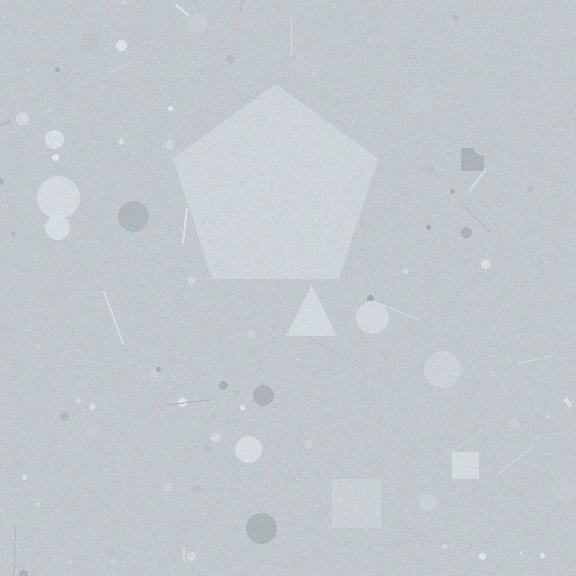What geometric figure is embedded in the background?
A pentagon is embedded in the background.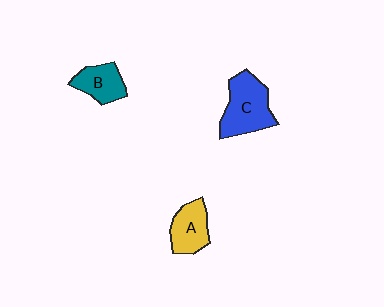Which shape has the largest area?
Shape C (blue).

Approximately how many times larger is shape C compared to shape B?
Approximately 1.6 times.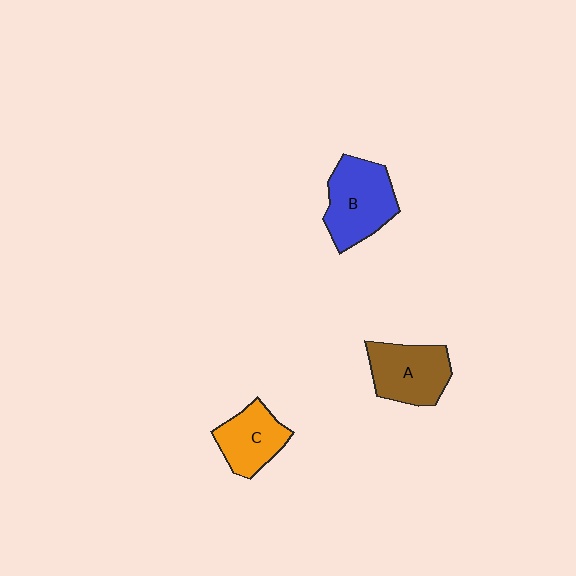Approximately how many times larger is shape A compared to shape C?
Approximately 1.2 times.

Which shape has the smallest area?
Shape C (orange).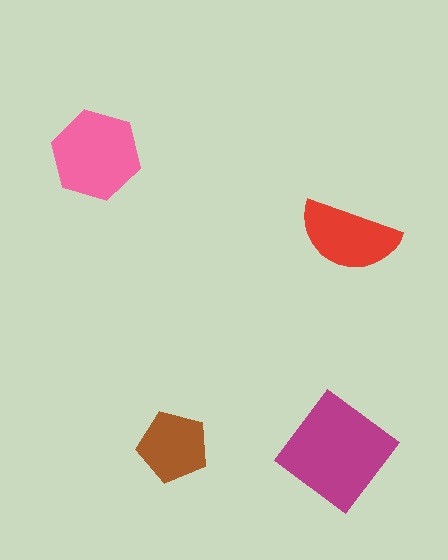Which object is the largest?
The magenta diamond.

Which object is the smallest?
The brown pentagon.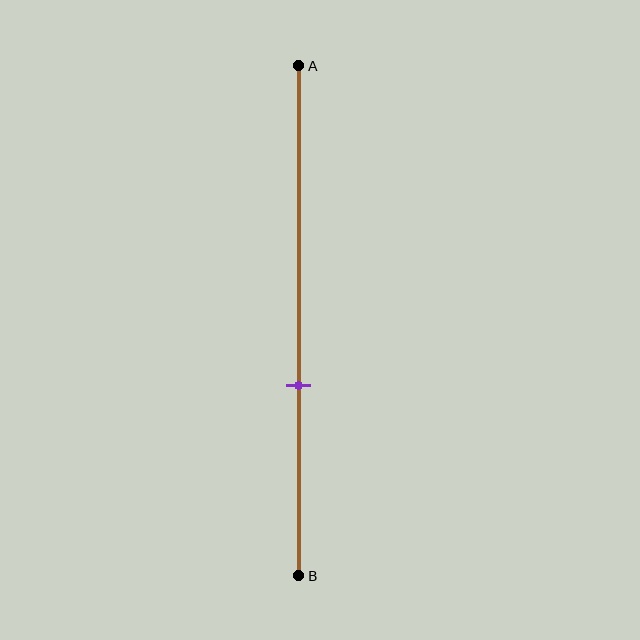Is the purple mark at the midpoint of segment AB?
No, the mark is at about 65% from A, not at the 50% midpoint.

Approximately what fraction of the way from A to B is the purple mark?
The purple mark is approximately 65% of the way from A to B.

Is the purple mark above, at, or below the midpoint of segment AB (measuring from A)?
The purple mark is below the midpoint of segment AB.